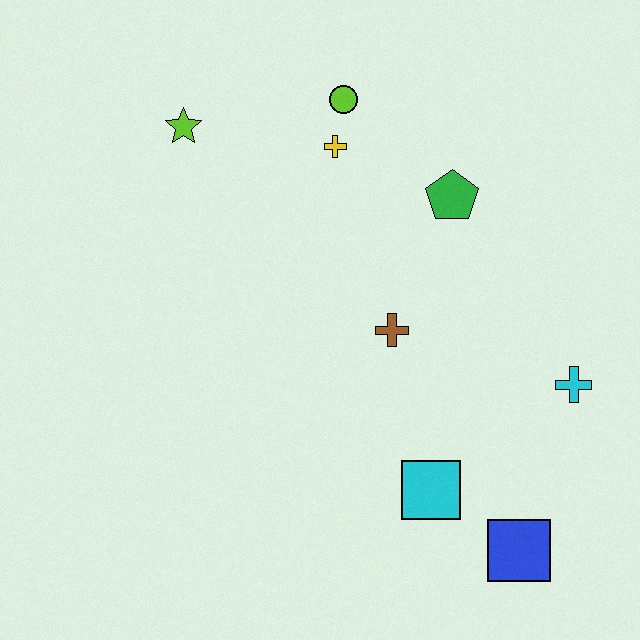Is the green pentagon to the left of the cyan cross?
Yes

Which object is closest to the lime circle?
The yellow cross is closest to the lime circle.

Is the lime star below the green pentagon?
No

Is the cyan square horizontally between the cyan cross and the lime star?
Yes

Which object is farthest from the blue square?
The lime star is farthest from the blue square.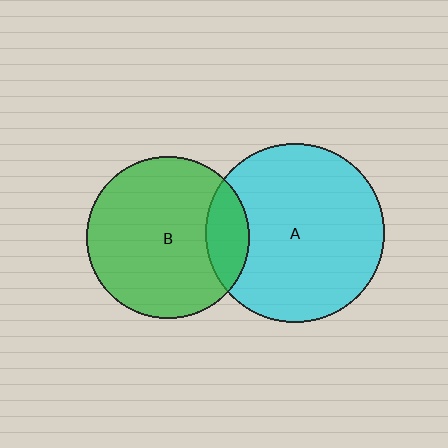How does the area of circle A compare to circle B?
Approximately 1.2 times.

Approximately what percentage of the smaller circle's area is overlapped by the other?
Approximately 15%.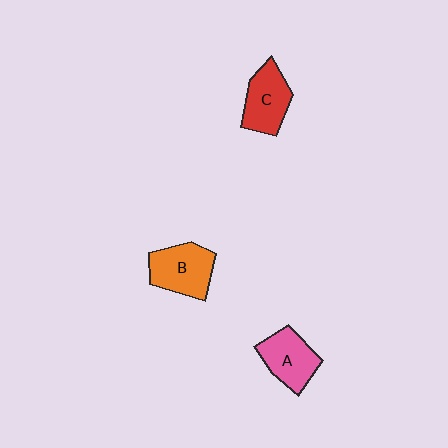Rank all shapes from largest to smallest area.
From largest to smallest: B (orange), C (red), A (pink).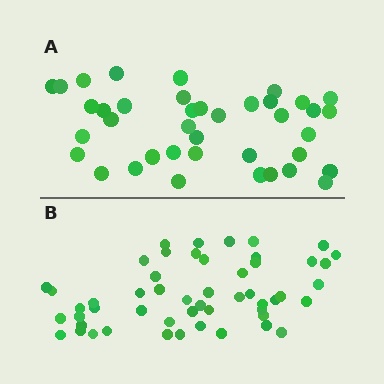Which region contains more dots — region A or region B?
Region B (the bottom region) has more dots.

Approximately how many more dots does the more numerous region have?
Region B has approximately 15 more dots than region A.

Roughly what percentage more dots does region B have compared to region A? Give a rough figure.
About 35% more.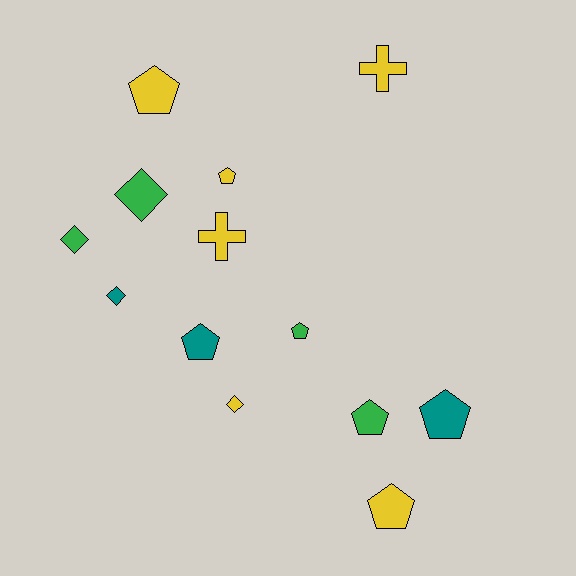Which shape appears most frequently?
Pentagon, with 7 objects.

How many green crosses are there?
There are no green crosses.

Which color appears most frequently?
Yellow, with 6 objects.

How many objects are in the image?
There are 13 objects.